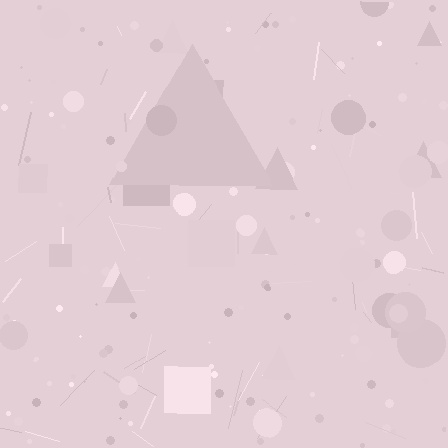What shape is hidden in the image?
A triangle is hidden in the image.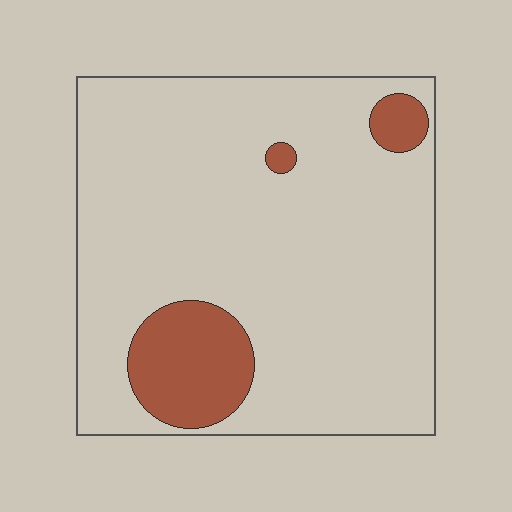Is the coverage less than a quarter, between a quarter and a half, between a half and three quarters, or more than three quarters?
Less than a quarter.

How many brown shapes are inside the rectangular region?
3.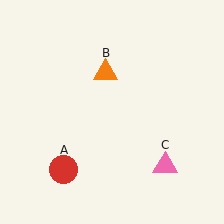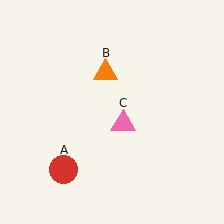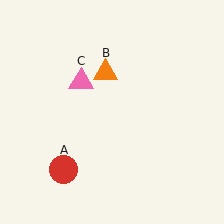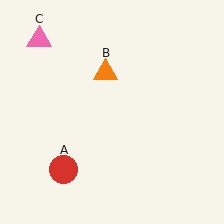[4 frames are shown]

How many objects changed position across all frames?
1 object changed position: pink triangle (object C).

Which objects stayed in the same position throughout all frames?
Red circle (object A) and orange triangle (object B) remained stationary.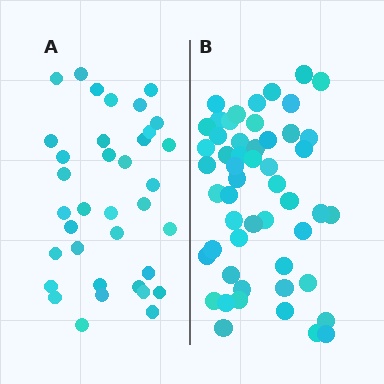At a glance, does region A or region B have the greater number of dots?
Region B (the right region) has more dots.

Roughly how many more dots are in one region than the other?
Region B has approximately 15 more dots than region A.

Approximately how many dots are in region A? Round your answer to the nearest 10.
About 40 dots. (The exact count is 36, which rounds to 40.)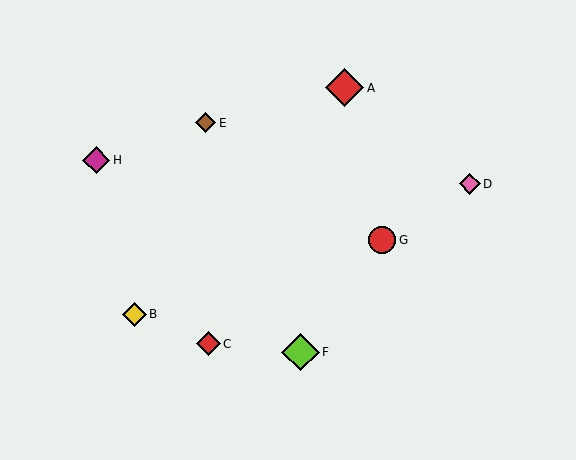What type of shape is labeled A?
Shape A is a red diamond.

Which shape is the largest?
The red diamond (labeled A) is the largest.